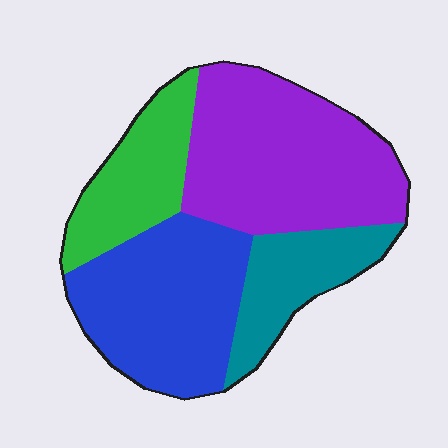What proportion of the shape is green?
Green takes up about one sixth (1/6) of the shape.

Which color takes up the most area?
Purple, at roughly 35%.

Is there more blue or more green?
Blue.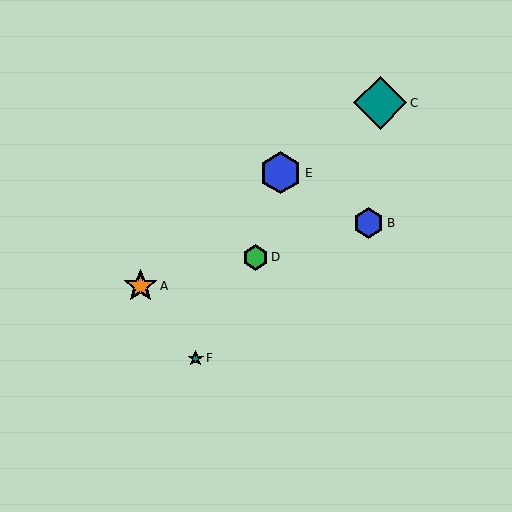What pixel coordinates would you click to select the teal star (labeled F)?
Click at (196, 358) to select the teal star F.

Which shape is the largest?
The teal diamond (labeled C) is the largest.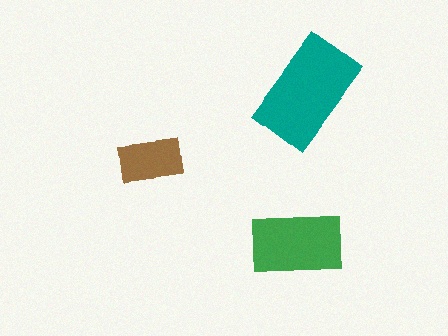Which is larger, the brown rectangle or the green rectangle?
The green one.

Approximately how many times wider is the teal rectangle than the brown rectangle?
About 1.5 times wider.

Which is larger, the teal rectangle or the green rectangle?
The teal one.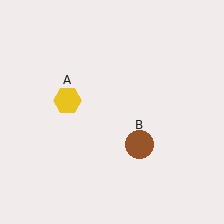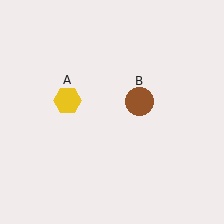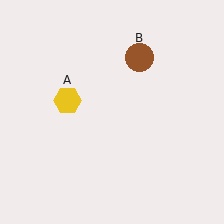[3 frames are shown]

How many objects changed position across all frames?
1 object changed position: brown circle (object B).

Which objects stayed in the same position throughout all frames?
Yellow hexagon (object A) remained stationary.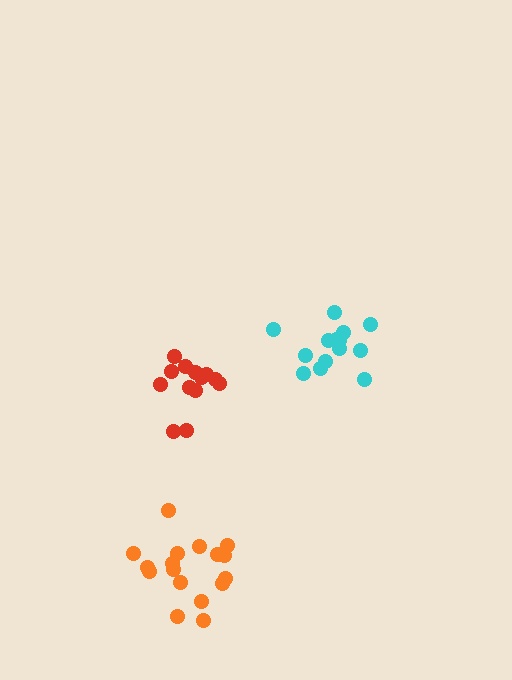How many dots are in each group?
Group 1: 13 dots, Group 2: 14 dots, Group 3: 17 dots (44 total).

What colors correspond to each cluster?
The clusters are colored: red, cyan, orange.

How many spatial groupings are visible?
There are 3 spatial groupings.